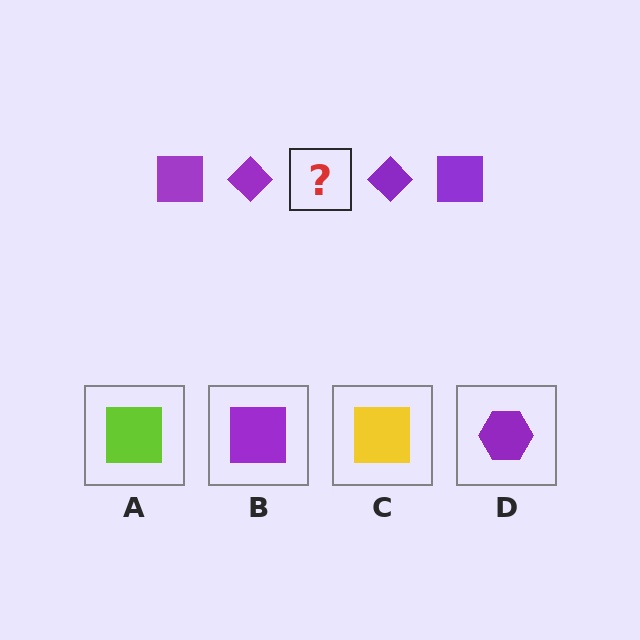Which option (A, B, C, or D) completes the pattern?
B.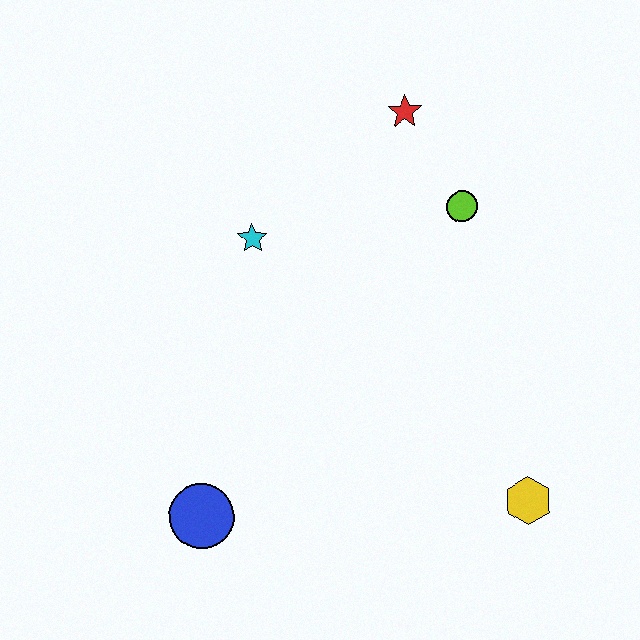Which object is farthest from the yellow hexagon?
The red star is farthest from the yellow hexagon.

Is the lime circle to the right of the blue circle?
Yes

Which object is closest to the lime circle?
The red star is closest to the lime circle.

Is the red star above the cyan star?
Yes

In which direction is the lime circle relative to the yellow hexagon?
The lime circle is above the yellow hexagon.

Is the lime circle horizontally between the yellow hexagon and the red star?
Yes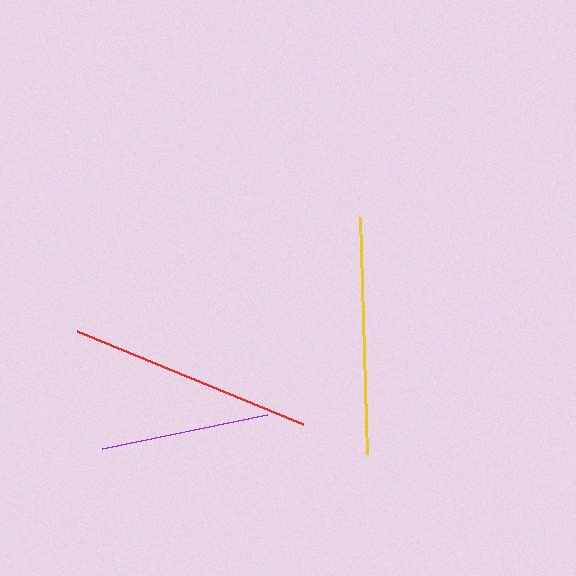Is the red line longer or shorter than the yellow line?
The red line is longer than the yellow line.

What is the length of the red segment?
The red segment is approximately 244 pixels long.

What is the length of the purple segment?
The purple segment is approximately 168 pixels long.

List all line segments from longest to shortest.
From longest to shortest: red, yellow, purple.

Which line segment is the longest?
The red line is the longest at approximately 244 pixels.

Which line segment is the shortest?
The purple line is the shortest at approximately 168 pixels.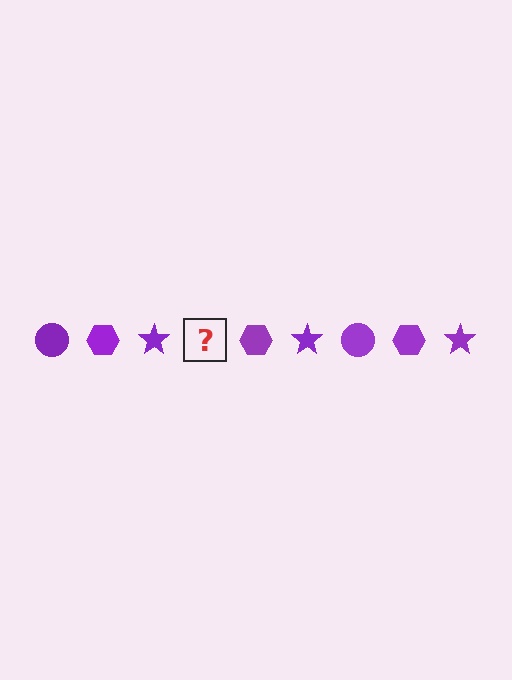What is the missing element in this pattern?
The missing element is a purple circle.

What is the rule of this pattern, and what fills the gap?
The rule is that the pattern cycles through circle, hexagon, star shapes in purple. The gap should be filled with a purple circle.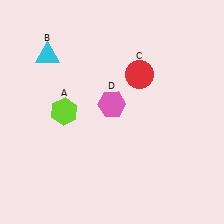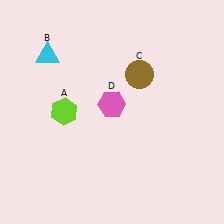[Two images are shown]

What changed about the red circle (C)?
In Image 1, C is red. In Image 2, it changed to brown.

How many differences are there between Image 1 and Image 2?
There is 1 difference between the two images.